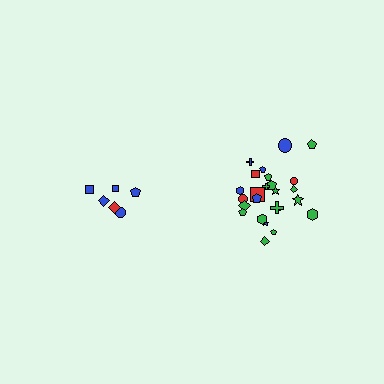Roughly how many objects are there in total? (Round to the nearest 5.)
Roughly 30 objects in total.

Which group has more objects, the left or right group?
The right group.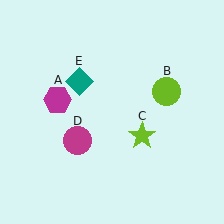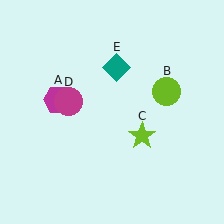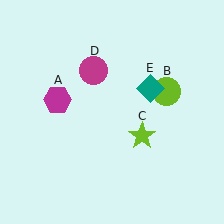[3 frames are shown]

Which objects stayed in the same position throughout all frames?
Magenta hexagon (object A) and lime circle (object B) and lime star (object C) remained stationary.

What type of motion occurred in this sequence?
The magenta circle (object D), teal diamond (object E) rotated clockwise around the center of the scene.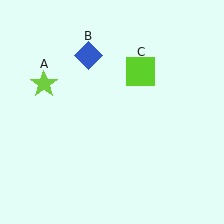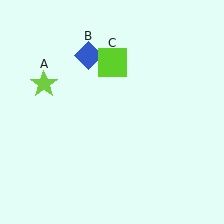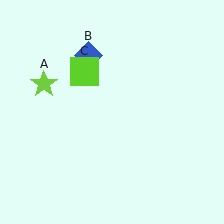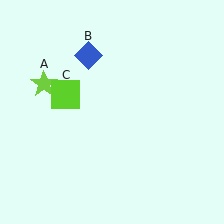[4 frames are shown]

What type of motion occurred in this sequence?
The lime square (object C) rotated counterclockwise around the center of the scene.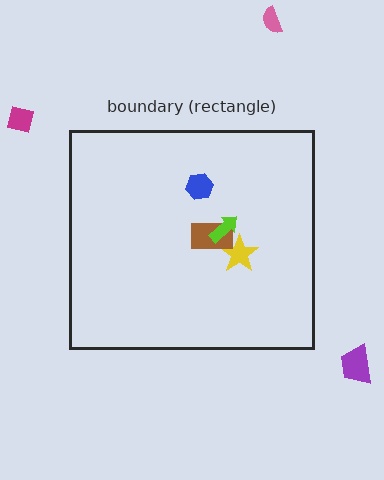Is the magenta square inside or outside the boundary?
Outside.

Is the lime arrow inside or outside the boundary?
Inside.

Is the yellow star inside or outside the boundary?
Inside.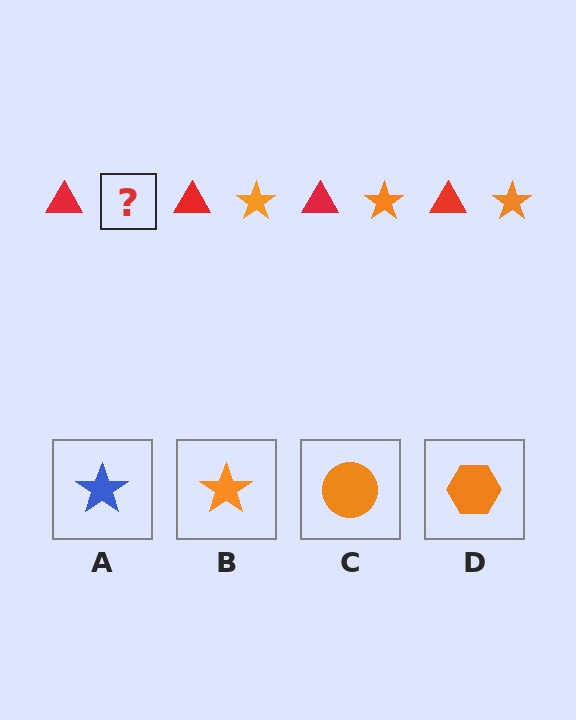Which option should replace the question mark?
Option B.